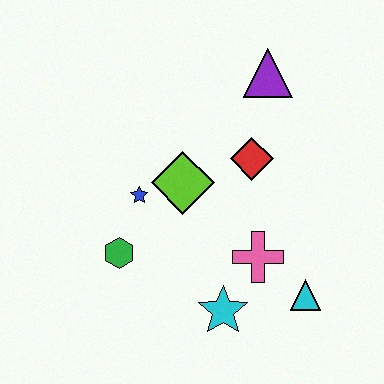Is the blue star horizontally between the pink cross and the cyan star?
No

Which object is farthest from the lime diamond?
The cyan triangle is farthest from the lime diamond.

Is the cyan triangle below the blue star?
Yes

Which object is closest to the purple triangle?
The red diamond is closest to the purple triangle.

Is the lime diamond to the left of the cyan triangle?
Yes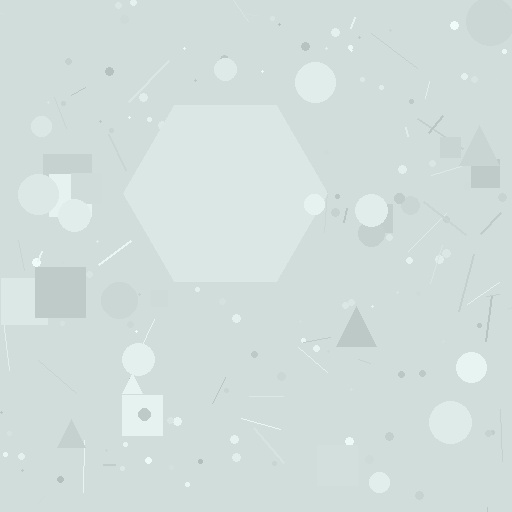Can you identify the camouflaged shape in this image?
The camouflaged shape is a hexagon.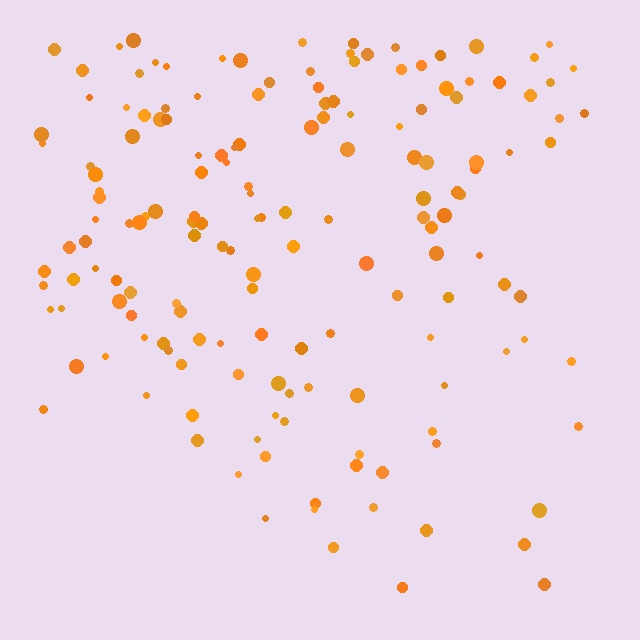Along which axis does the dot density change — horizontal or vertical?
Vertical.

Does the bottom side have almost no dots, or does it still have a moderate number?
Still a moderate number, just noticeably fewer than the top.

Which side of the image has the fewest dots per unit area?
The bottom.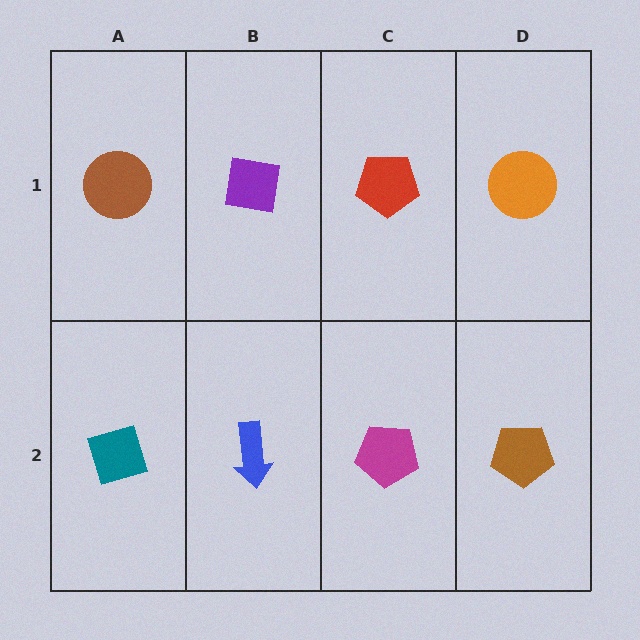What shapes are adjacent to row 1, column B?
A blue arrow (row 2, column B), a brown circle (row 1, column A), a red pentagon (row 1, column C).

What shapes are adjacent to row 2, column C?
A red pentagon (row 1, column C), a blue arrow (row 2, column B), a brown pentagon (row 2, column D).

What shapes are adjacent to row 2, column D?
An orange circle (row 1, column D), a magenta pentagon (row 2, column C).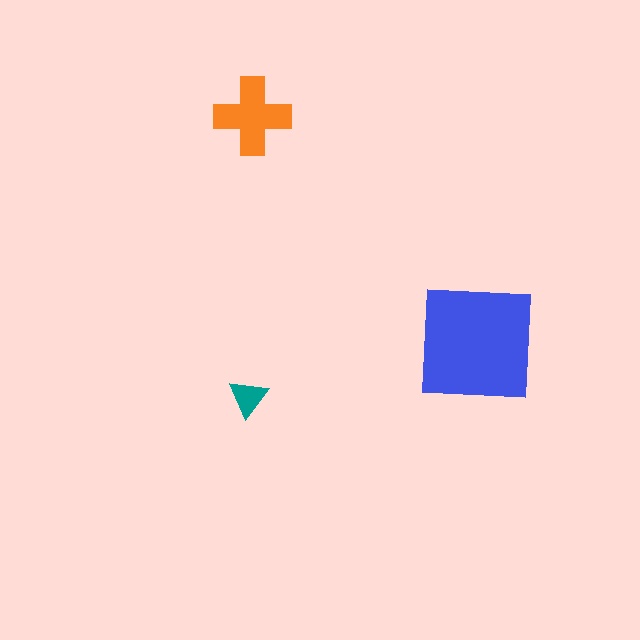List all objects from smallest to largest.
The teal triangle, the orange cross, the blue square.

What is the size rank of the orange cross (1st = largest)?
2nd.